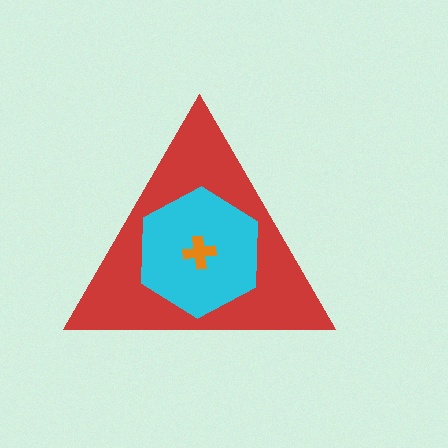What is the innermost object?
The orange cross.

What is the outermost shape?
The red triangle.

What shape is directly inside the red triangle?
The cyan hexagon.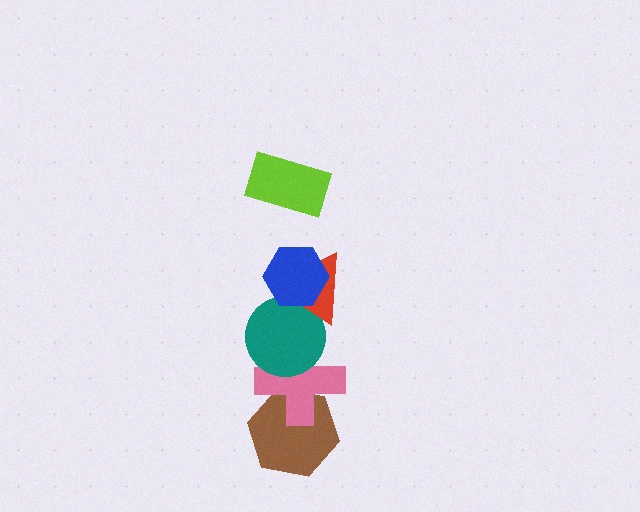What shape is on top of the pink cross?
The teal circle is on top of the pink cross.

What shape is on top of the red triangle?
The blue hexagon is on top of the red triangle.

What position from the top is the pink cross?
The pink cross is 5th from the top.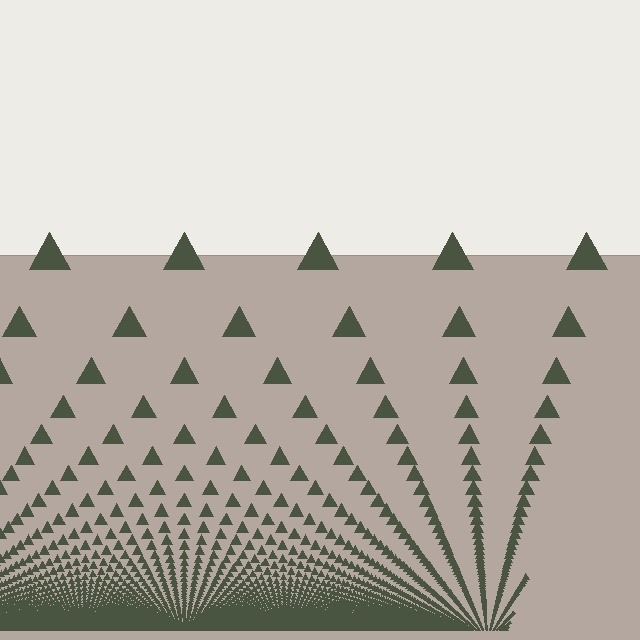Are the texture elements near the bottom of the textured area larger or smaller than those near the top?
Smaller. The gradient is inverted — elements near the bottom are smaller and denser.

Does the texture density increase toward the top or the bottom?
Density increases toward the bottom.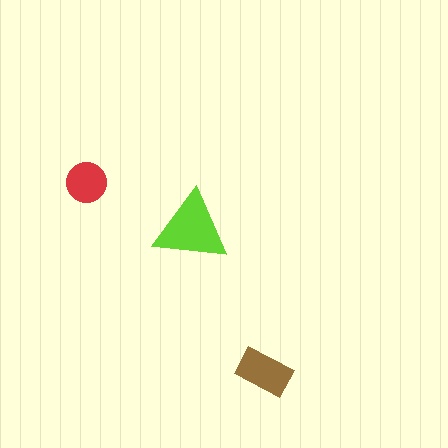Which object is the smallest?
The red circle.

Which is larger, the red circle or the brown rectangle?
The brown rectangle.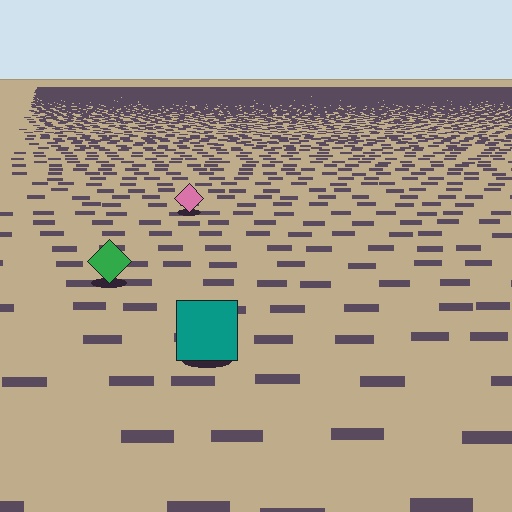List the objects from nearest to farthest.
From nearest to farthest: the teal square, the green diamond, the pink diamond.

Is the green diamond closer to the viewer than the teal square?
No. The teal square is closer — you can tell from the texture gradient: the ground texture is coarser near it.